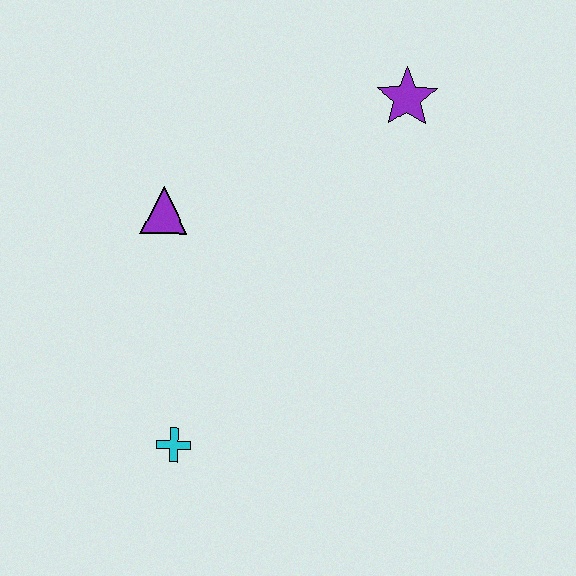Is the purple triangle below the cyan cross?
No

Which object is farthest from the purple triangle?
The purple star is farthest from the purple triangle.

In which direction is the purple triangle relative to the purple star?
The purple triangle is to the left of the purple star.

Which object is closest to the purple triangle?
The cyan cross is closest to the purple triangle.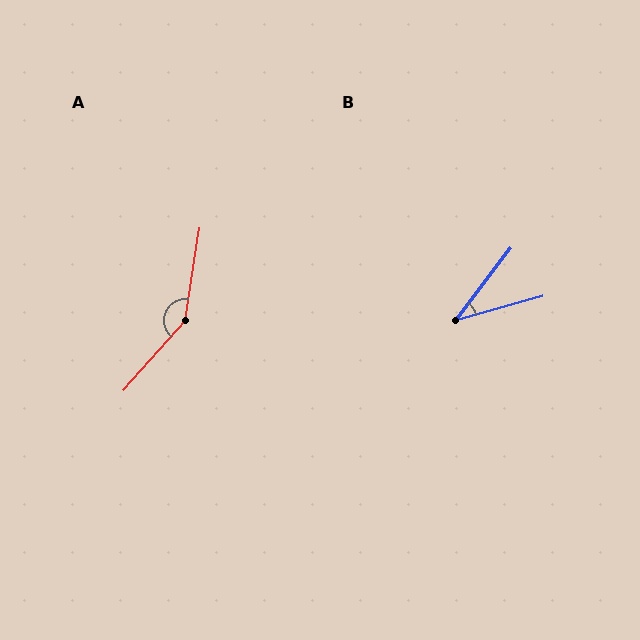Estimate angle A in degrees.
Approximately 147 degrees.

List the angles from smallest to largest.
B (37°), A (147°).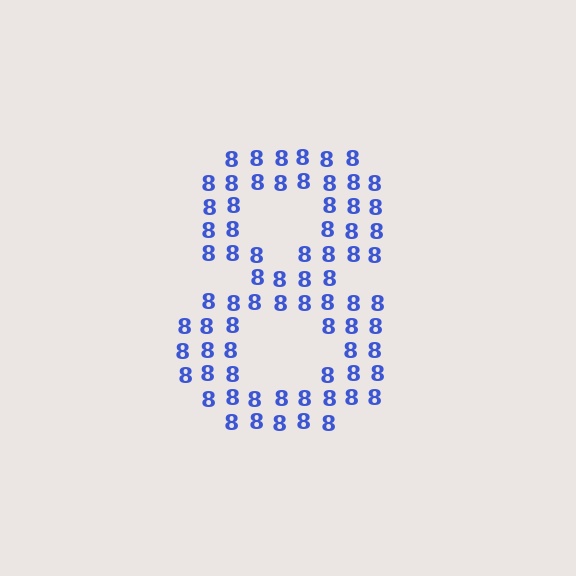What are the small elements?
The small elements are digit 8's.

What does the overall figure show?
The overall figure shows the digit 8.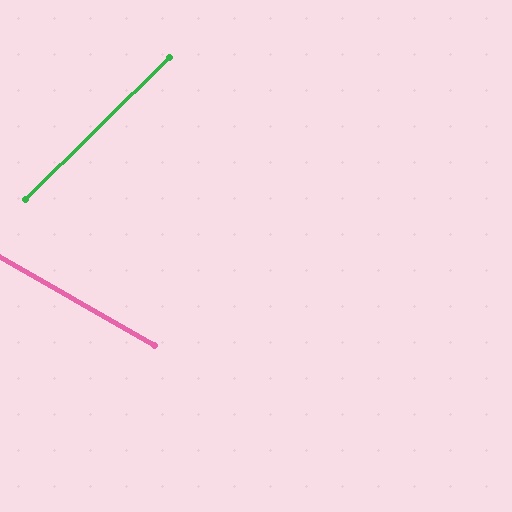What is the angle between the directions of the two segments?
Approximately 74 degrees.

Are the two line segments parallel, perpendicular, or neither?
Neither parallel nor perpendicular — they differ by about 74°.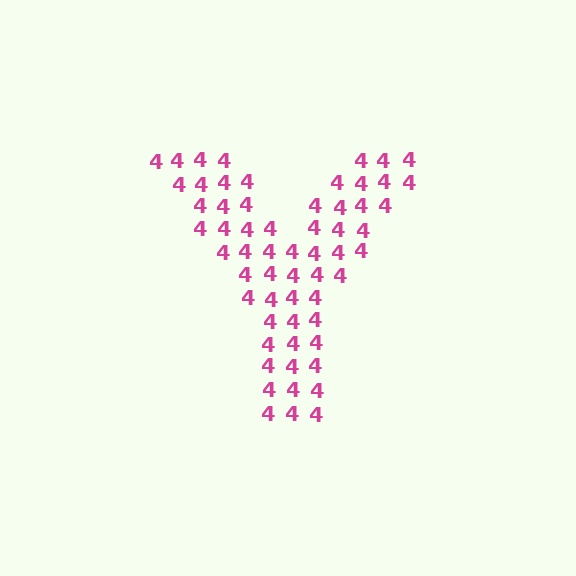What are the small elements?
The small elements are digit 4's.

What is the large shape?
The large shape is the letter Y.